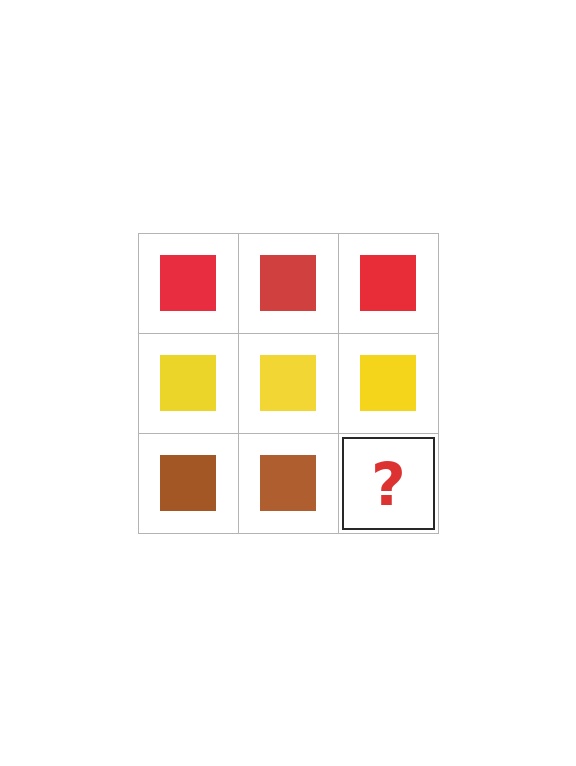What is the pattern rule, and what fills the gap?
The rule is that each row has a consistent color. The gap should be filled with a brown square.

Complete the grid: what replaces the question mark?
The question mark should be replaced with a brown square.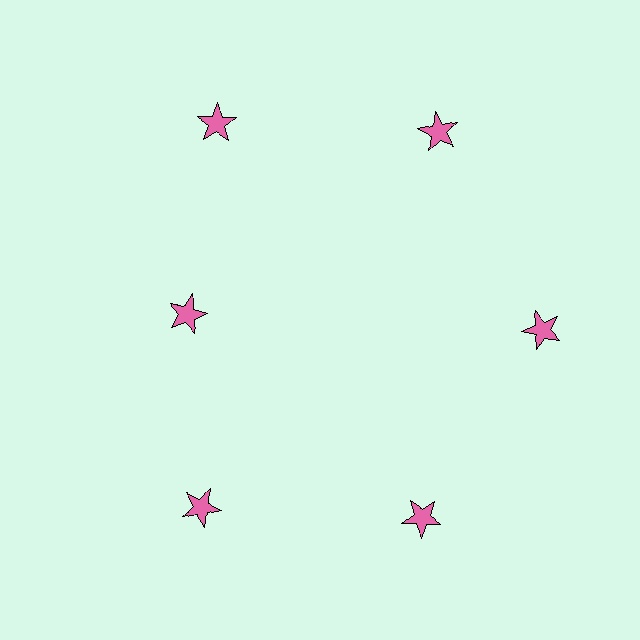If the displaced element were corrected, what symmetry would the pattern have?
It would have 6-fold rotational symmetry — the pattern would map onto itself every 60 degrees.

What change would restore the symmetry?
The symmetry would be restored by moving it outward, back onto the ring so that all 6 stars sit at equal angles and equal distance from the center.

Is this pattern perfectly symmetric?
No. The 6 pink stars are arranged in a ring, but one element near the 9 o'clock position is pulled inward toward the center, breaking the 6-fold rotational symmetry.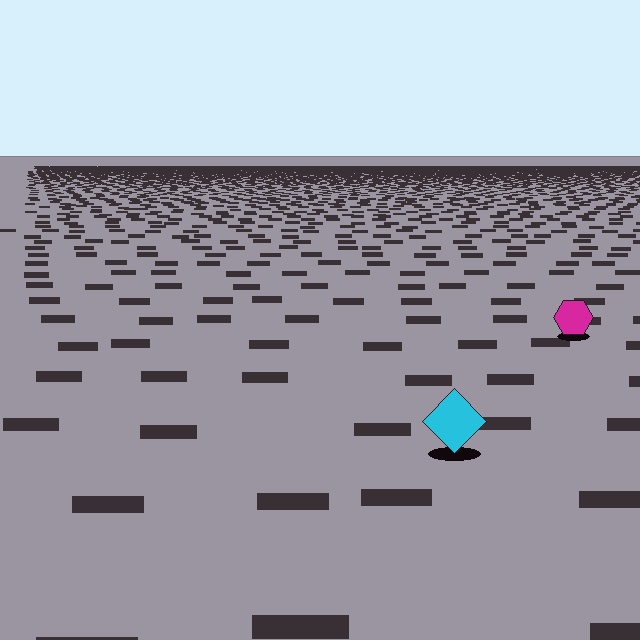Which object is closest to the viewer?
The cyan diamond is closest. The texture marks near it are larger and more spread out.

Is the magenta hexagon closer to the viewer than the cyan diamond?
No. The cyan diamond is closer — you can tell from the texture gradient: the ground texture is coarser near it.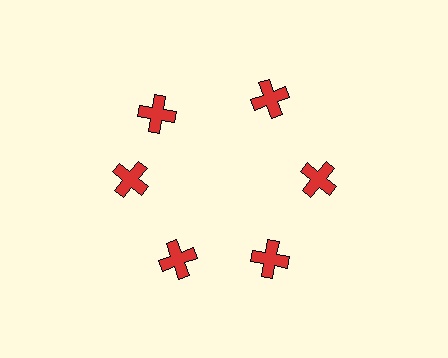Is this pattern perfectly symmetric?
No. The 6 red crosses are arranged in a ring, but one element near the 11 o'clock position is rotated out of alignment along the ring, breaking the 6-fold rotational symmetry.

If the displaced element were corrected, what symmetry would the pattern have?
It would have 6-fold rotational symmetry — the pattern would map onto itself every 60 degrees.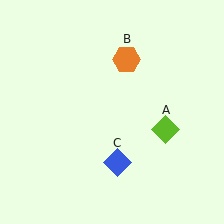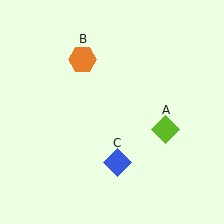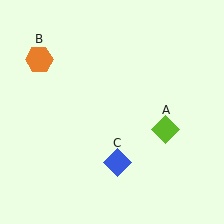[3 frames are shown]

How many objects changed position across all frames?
1 object changed position: orange hexagon (object B).